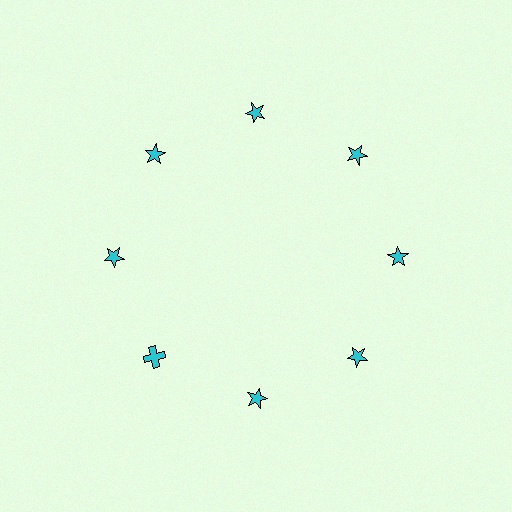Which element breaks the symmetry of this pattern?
The cyan cross at roughly the 8 o'clock position breaks the symmetry. All other shapes are cyan stars.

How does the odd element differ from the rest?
It has a different shape: cross instead of star.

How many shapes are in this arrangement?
There are 8 shapes arranged in a ring pattern.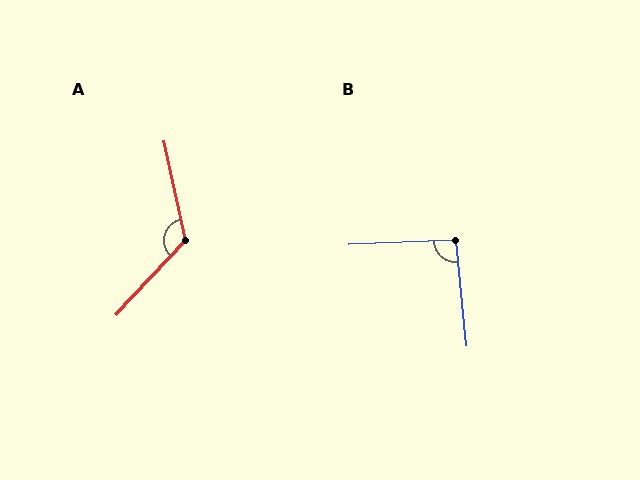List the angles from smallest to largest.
B (93°), A (125°).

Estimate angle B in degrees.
Approximately 93 degrees.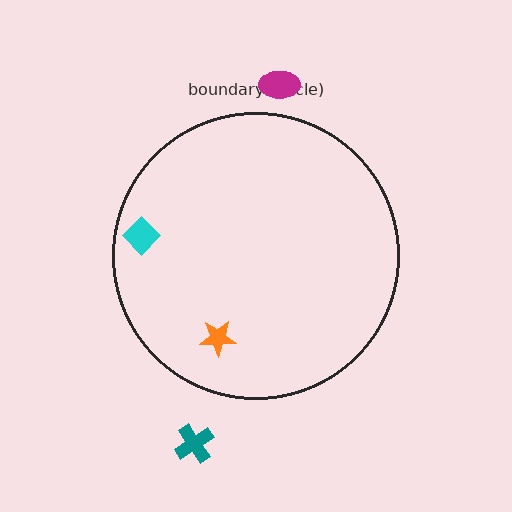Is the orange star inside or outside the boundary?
Inside.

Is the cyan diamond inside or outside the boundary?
Inside.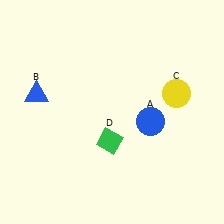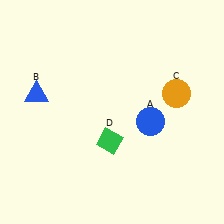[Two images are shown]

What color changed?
The circle (C) changed from yellow in Image 1 to orange in Image 2.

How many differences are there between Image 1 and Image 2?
There is 1 difference between the two images.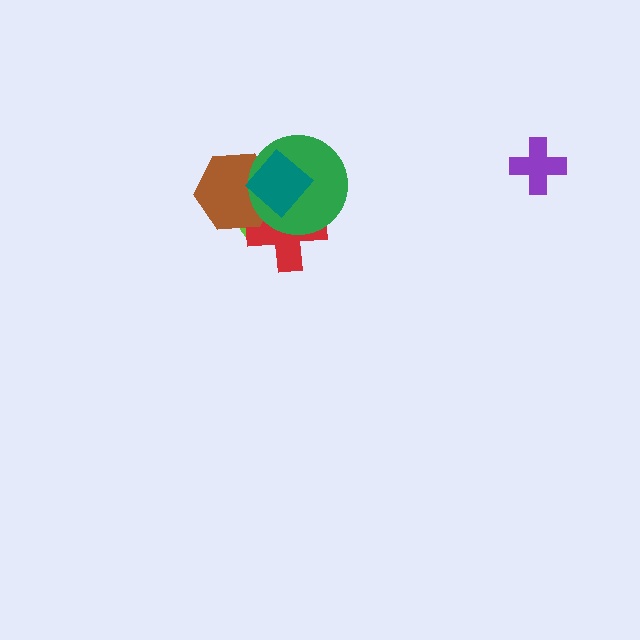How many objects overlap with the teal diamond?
4 objects overlap with the teal diamond.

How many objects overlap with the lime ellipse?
4 objects overlap with the lime ellipse.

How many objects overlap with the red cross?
4 objects overlap with the red cross.